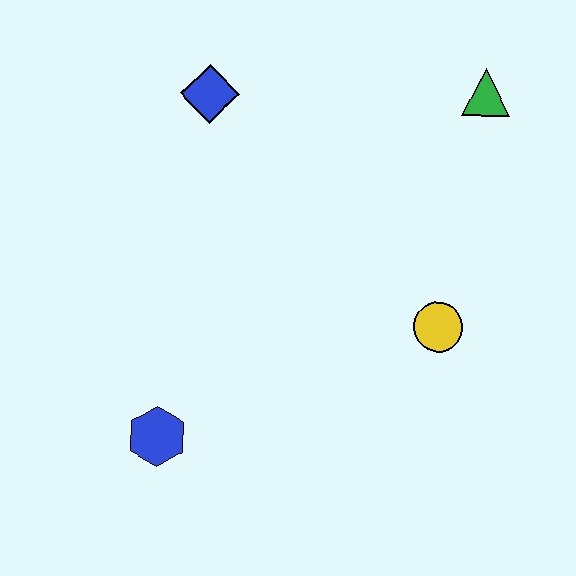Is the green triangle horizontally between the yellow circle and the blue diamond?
No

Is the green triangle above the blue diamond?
Yes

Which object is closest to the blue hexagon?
The yellow circle is closest to the blue hexagon.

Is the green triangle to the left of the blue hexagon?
No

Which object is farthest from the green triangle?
The blue hexagon is farthest from the green triangle.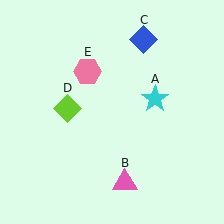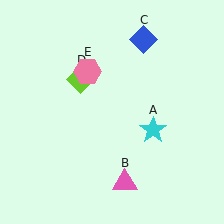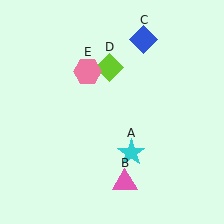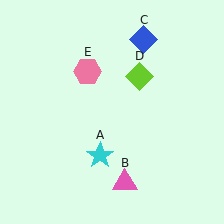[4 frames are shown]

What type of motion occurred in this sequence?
The cyan star (object A), lime diamond (object D) rotated clockwise around the center of the scene.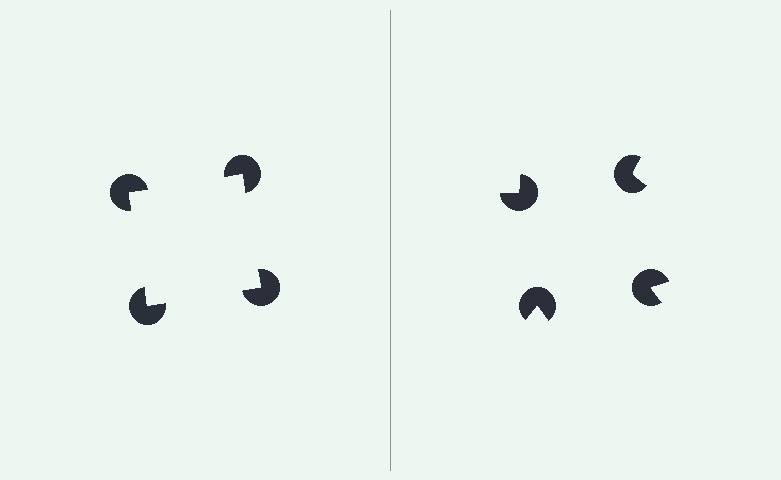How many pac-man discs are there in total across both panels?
8 — 4 on each side.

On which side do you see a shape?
An illusory square appears on the left side. On the right side the wedge cuts are rotated, so no coherent shape forms.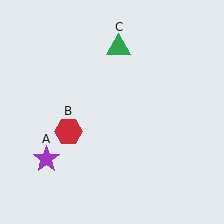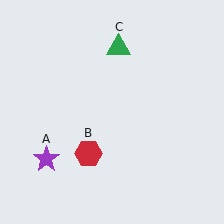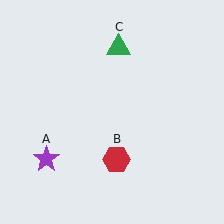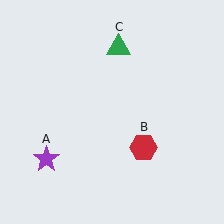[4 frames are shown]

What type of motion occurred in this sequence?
The red hexagon (object B) rotated counterclockwise around the center of the scene.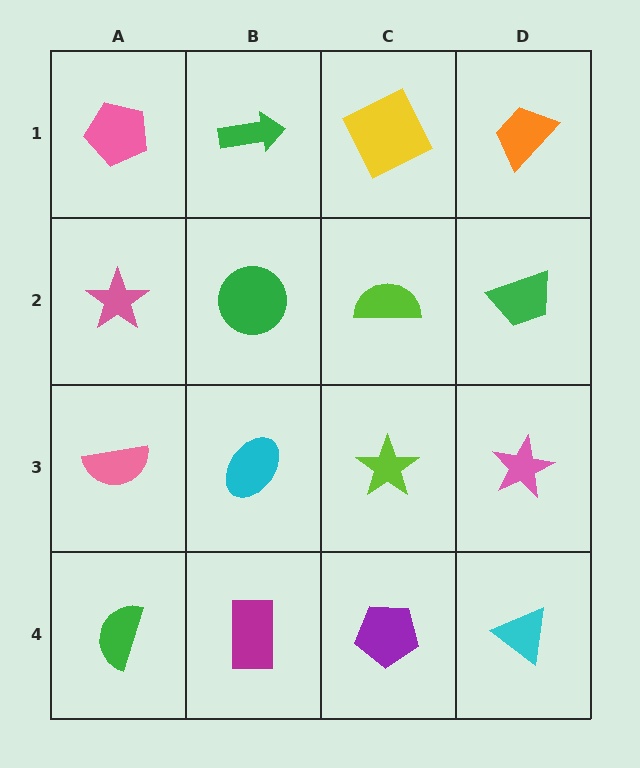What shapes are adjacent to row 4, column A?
A pink semicircle (row 3, column A), a magenta rectangle (row 4, column B).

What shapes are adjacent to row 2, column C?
A yellow square (row 1, column C), a lime star (row 3, column C), a green circle (row 2, column B), a green trapezoid (row 2, column D).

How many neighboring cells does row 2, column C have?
4.